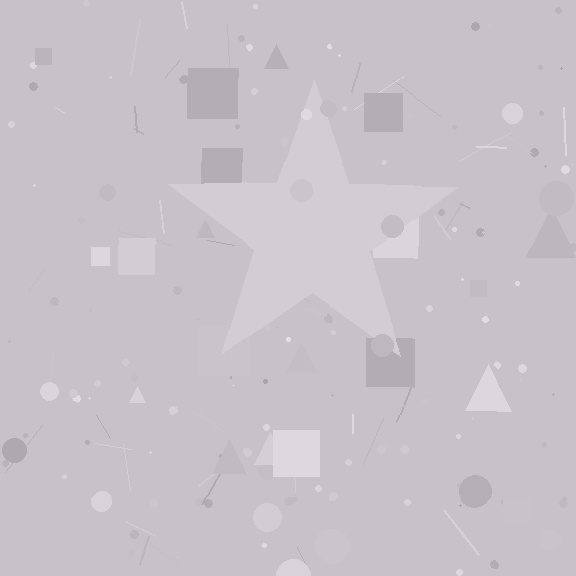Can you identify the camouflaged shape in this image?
The camouflaged shape is a star.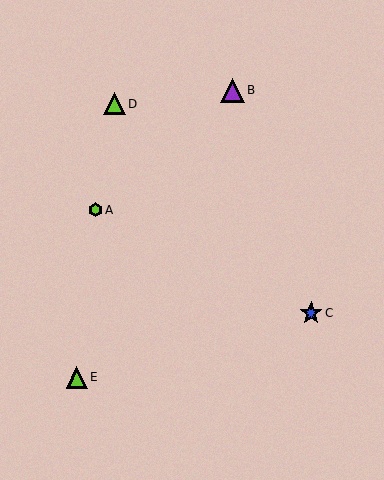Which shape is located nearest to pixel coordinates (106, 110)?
The lime triangle (labeled D) at (114, 104) is nearest to that location.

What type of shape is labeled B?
Shape B is a purple triangle.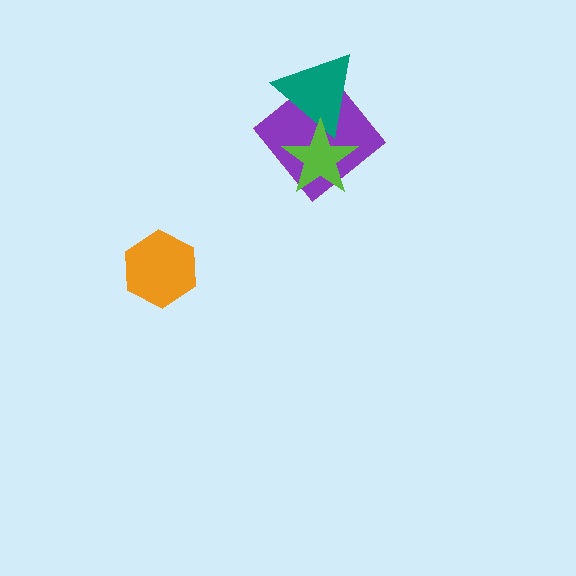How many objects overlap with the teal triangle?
2 objects overlap with the teal triangle.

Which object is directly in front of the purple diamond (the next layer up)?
The teal triangle is directly in front of the purple diamond.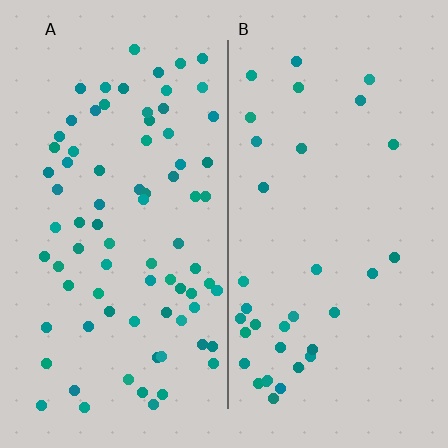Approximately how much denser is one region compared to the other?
Approximately 2.3× — region A over region B.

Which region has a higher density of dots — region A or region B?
A (the left).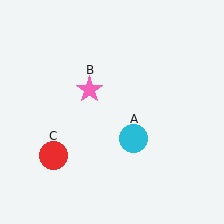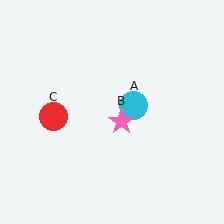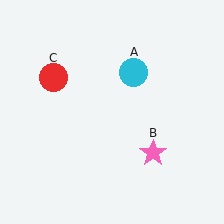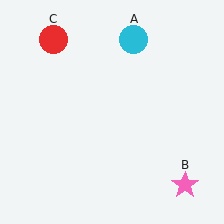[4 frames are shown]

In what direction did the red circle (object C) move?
The red circle (object C) moved up.